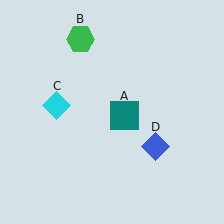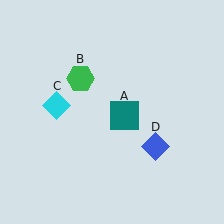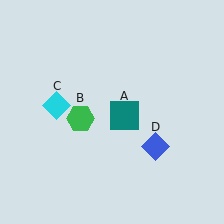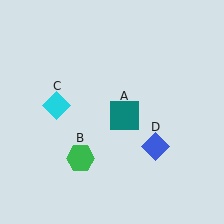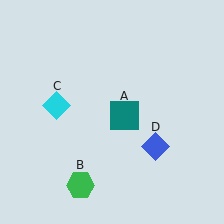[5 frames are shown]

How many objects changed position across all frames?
1 object changed position: green hexagon (object B).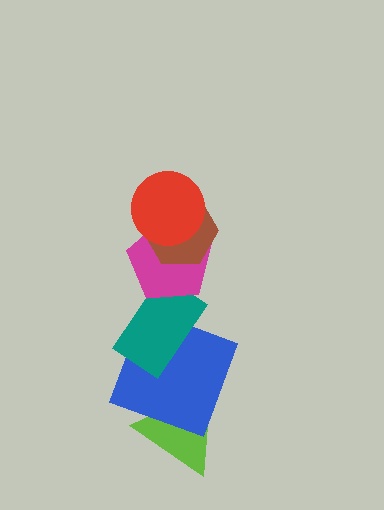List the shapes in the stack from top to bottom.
From top to bottom: the red circle, the brown hexagon, the magenta pentagon, the teal rectangle, the blue square, the lime triangle.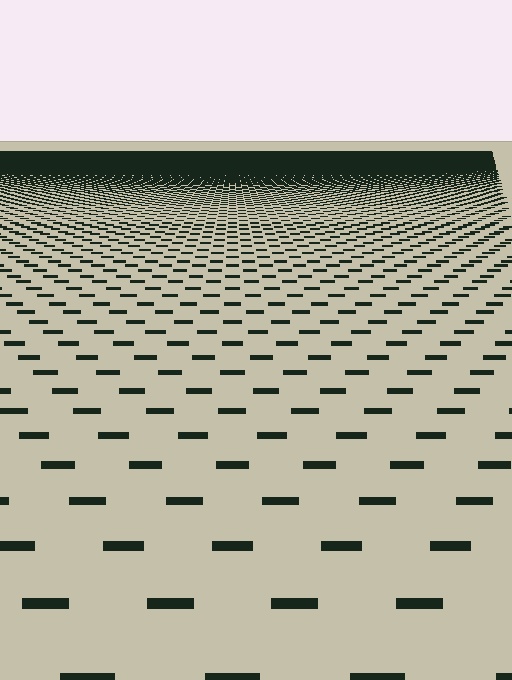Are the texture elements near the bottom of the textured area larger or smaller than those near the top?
Larger. Near the bottom, elements are closer to the viewer and appear at a bigger on-screen size.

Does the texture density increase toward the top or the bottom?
Density increases toward the top.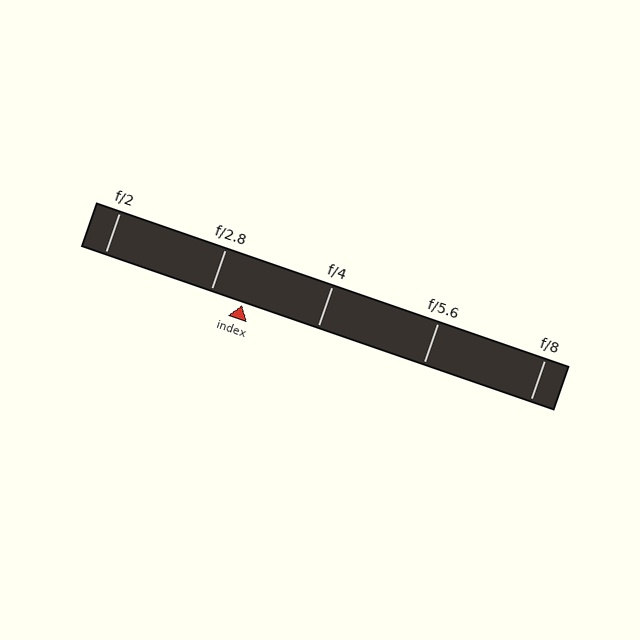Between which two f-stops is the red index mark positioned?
The index mark is between f/2.8 and f/4.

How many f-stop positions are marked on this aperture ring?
There are 5 f-stop positions marked.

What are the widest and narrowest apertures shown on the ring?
The widest aperture shown is f/2 and the narrowest is f/8.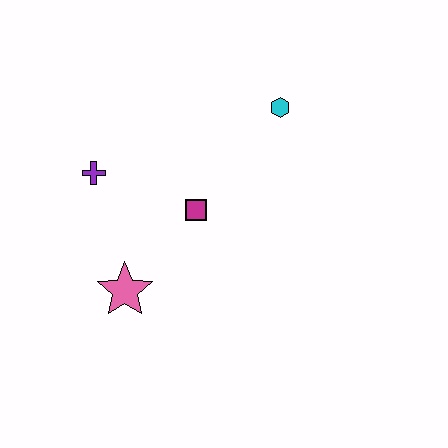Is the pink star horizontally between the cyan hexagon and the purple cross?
Yes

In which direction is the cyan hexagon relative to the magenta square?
The cyan hexagon is above the magenta square.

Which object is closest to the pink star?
The magenta square is closest to the pink star.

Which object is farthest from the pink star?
The cyan hexagon is farthest from the pink star.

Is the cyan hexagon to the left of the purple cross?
No